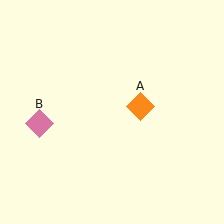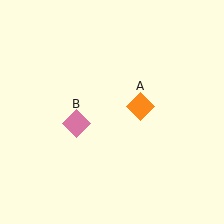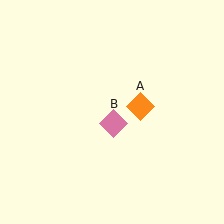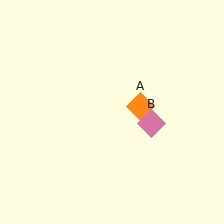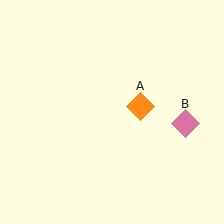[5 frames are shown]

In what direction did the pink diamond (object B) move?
The pink diamond (object B) moved right.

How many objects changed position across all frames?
1 object changed position: pink diamond (object B).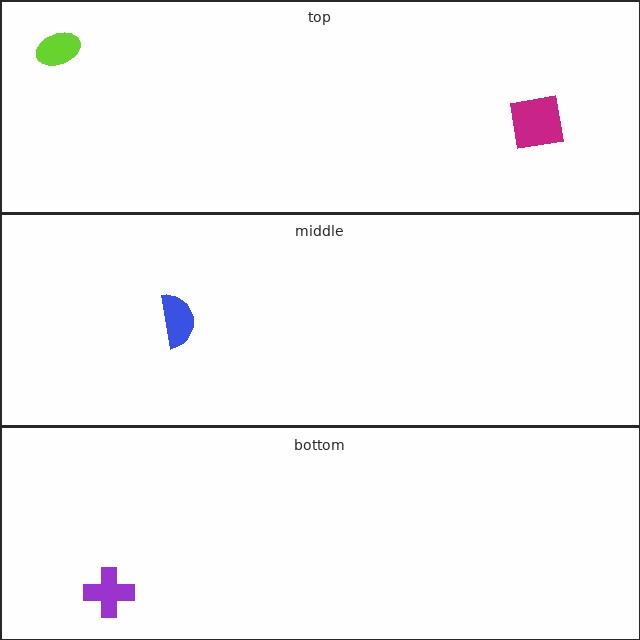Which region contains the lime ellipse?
The top region.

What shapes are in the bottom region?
The purple cross.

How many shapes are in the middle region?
1.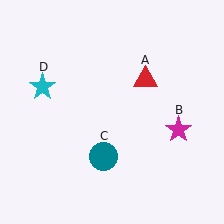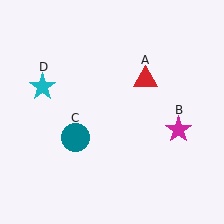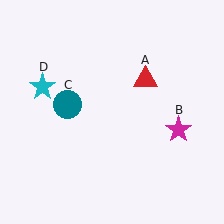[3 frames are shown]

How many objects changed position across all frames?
1 object changed position: teal circle (object C).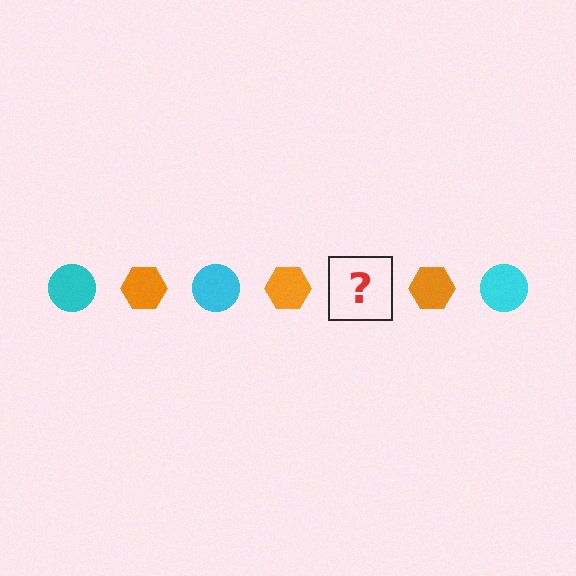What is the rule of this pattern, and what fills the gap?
The rule is that the pattern alternates between cyan circle and orange hexagon. The gap should be filled with a cyan circle.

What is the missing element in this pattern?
The missing element is a cyan circle.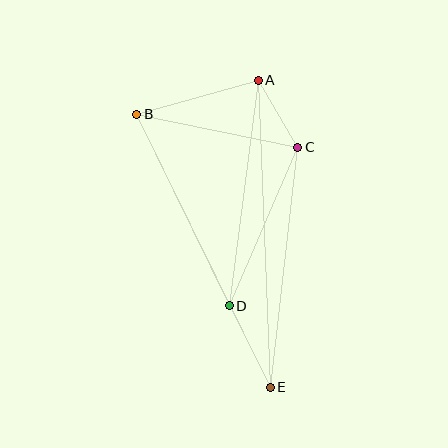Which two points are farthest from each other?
Points A and E are farthest from each other.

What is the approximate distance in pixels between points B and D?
The distance between B and D is approximately 213 pixels.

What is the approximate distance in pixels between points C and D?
The distance between C and D is approximately 173 pixels.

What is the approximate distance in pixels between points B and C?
The distance between B and C is approximately 164 pixels.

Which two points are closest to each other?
Points A and C are closest to each other.